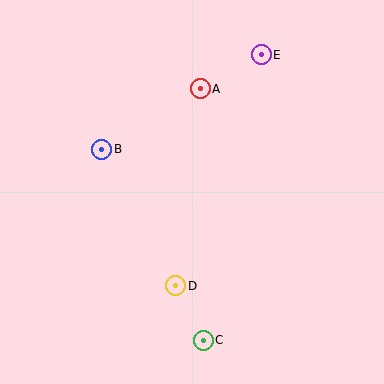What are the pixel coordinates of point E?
Point E is at (261, 55).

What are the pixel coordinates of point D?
Point D is at (176, 286).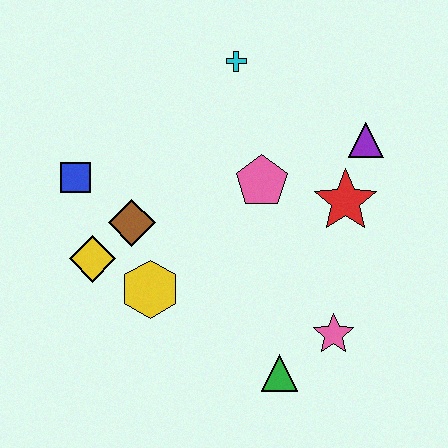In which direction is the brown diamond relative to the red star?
The brown diamond is to the left of the red star.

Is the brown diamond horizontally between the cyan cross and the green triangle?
No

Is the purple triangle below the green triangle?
No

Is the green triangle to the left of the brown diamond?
No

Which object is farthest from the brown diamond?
The purple triangle is farthest from the brown diamond.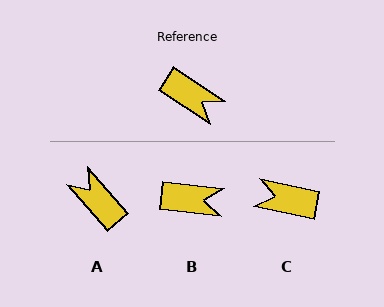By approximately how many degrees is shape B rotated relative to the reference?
Approximately 27 degrees counter-clockwise.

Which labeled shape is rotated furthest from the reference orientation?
A, about 165 degrees away.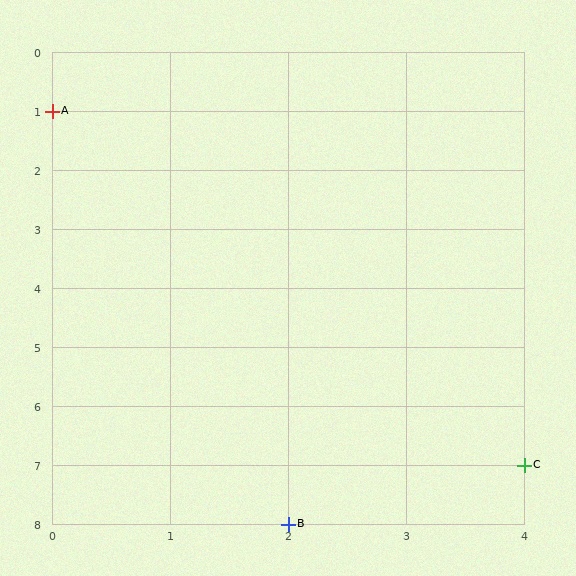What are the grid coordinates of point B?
Point B is at grid coordinates (2, 8).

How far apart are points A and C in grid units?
Points A and C are 4 columns and 6 rows apart (about 7.2 grid units diagonally).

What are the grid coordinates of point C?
Point C is at grid coordinates (4, 7).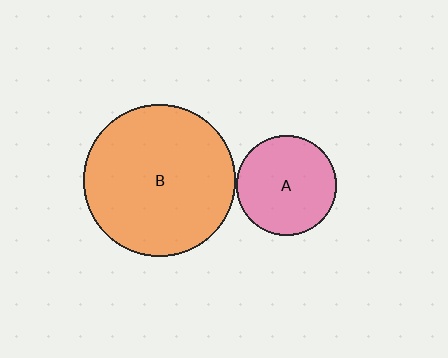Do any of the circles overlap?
No, none of the circles overlap.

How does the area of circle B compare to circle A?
Approximately 2.3 times.